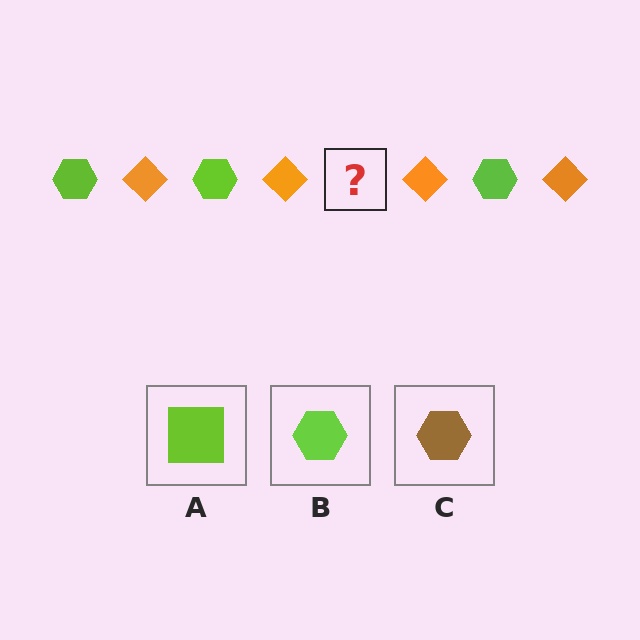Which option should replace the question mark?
Option B.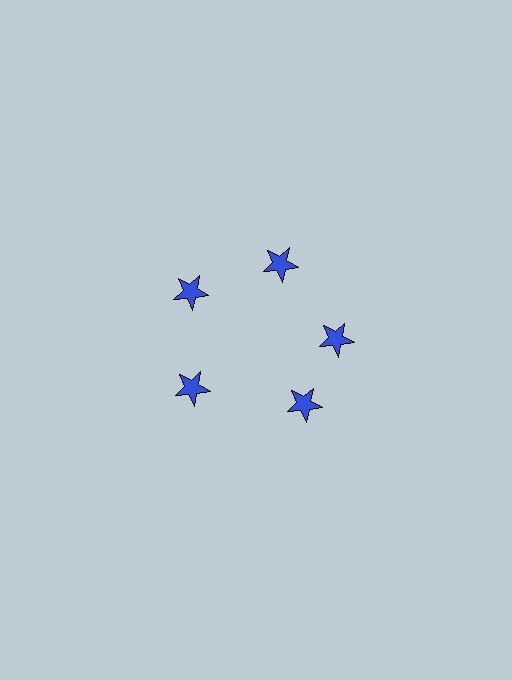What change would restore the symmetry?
The symmetry would be restored by rotating it back into even spacing with its neighbors so that all 5 stars sit at equal angles and equal distance from the center.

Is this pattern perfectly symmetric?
No. The 5 blue stars are arranged in a ring, but one element near the 5 o'clock position is rotated out of alignment along the ring, breaking the 5-fold rotational symmetry.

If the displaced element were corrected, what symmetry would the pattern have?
It would have 5-fold rotational symmetry — the pattern would map onto itself every 72 degrees.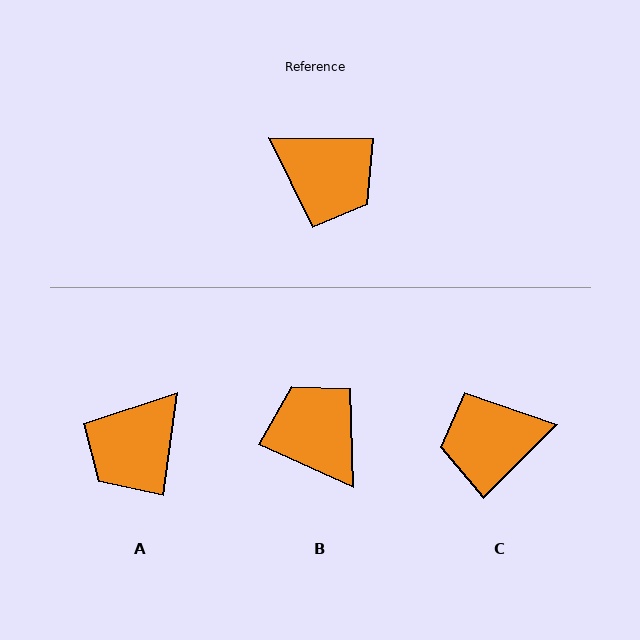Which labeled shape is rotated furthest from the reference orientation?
B, about 156 degrees away.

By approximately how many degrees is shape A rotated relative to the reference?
Approximately 98 degrees clockwise.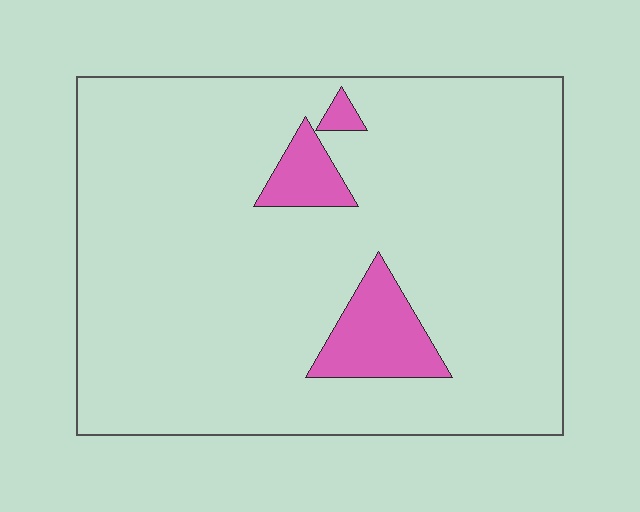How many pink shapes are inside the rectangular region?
3.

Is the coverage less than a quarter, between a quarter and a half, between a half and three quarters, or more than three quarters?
Less than a quarter.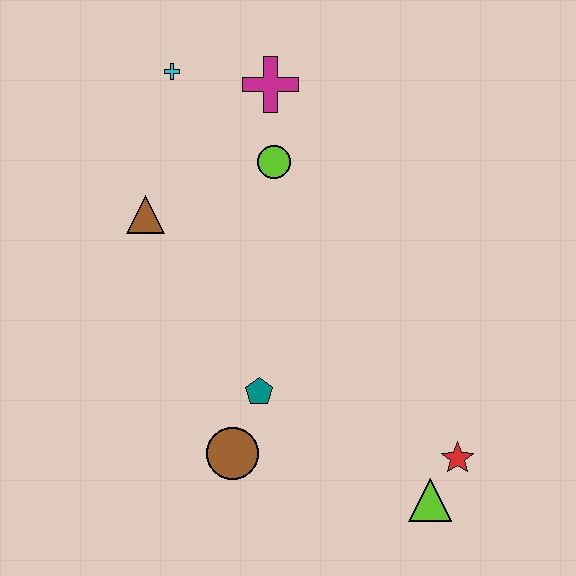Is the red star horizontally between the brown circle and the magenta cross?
No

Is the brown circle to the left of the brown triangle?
No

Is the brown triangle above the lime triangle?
Yes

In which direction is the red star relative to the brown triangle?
The red star is to the right of the brown triangle.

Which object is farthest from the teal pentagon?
The cyan cross is farthest from the teal pentagon.